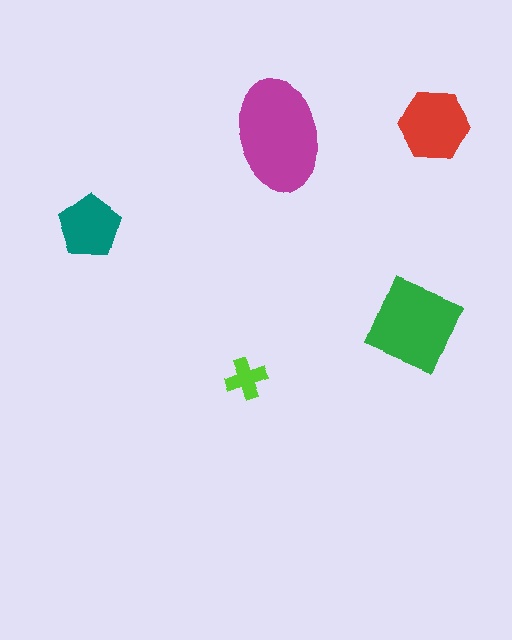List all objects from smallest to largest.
The lime cross, the teal pentagon, the red hexagon, the green square, the magenta ellipse.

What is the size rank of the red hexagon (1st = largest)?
3rd.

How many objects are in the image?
There are 5 objects in the image.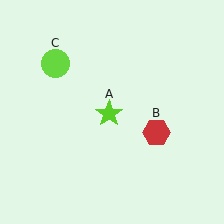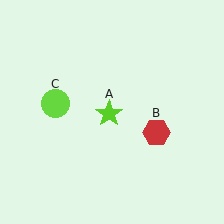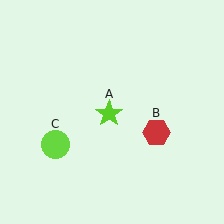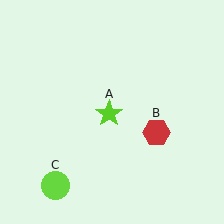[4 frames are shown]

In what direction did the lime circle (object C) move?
The lime circle (object C) moved down.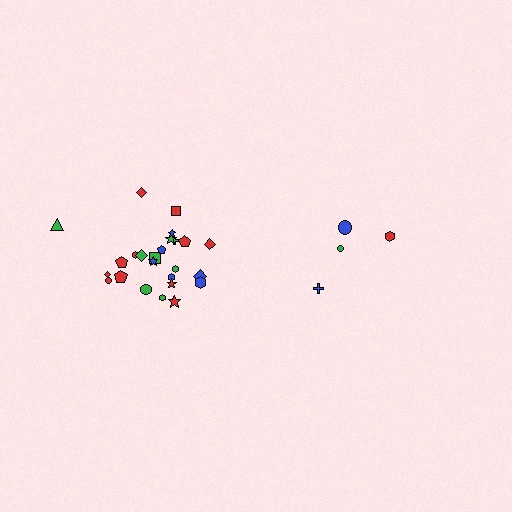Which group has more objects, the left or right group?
The left group.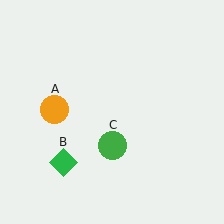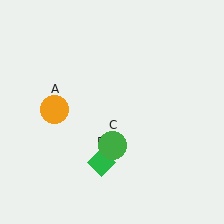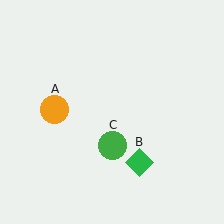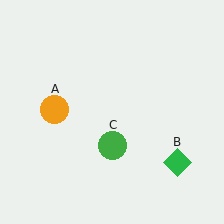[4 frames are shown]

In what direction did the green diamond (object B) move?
The green diamond (object B) moved right.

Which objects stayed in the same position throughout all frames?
Orange circle (object A) and green circle (object C) remained stationary.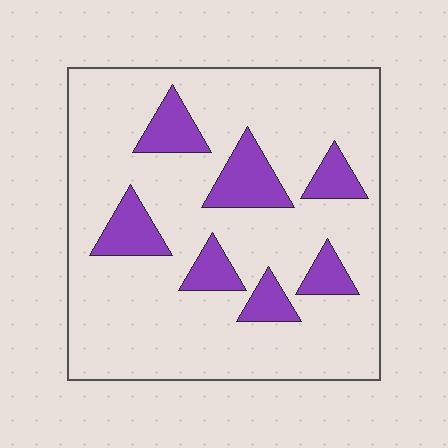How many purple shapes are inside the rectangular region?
7.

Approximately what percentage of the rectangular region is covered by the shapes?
Approximately 20%.